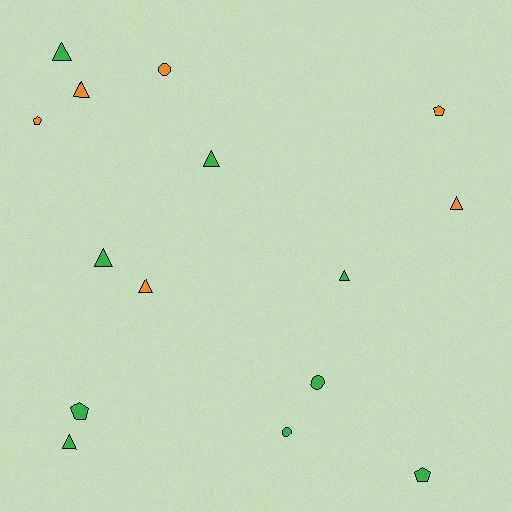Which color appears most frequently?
Green, with 9 objects.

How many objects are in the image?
There are 15 objects.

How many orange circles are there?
There is 1 orange circle.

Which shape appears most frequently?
Triangle, with 8 objects.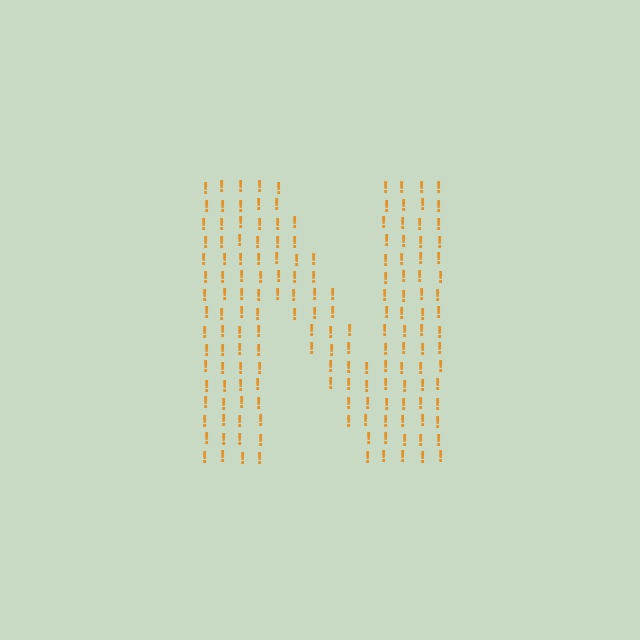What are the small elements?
The small elements are exclamation marks.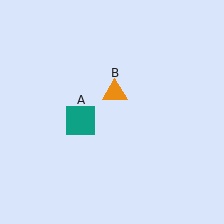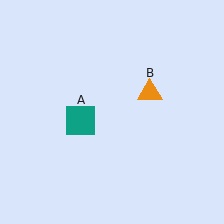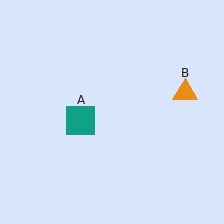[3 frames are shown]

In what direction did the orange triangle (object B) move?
The orange triangle (object B) moved right.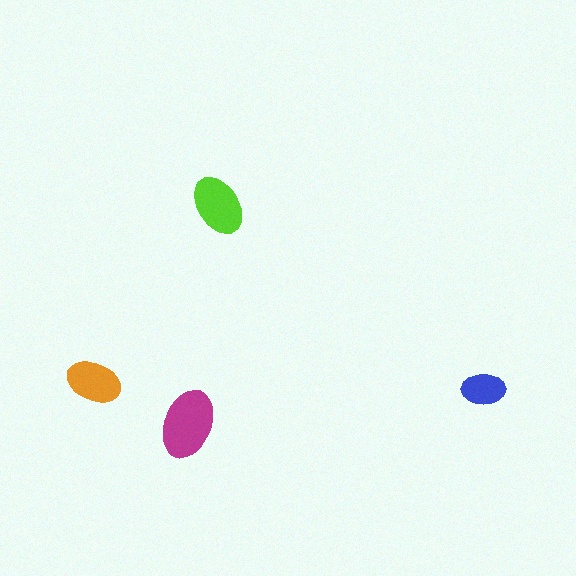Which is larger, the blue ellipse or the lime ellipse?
The lime one.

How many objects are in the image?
There are 4 objects in the image.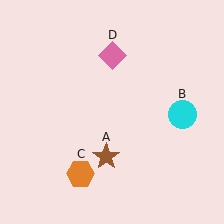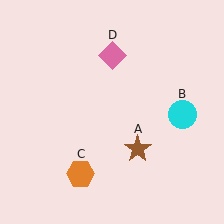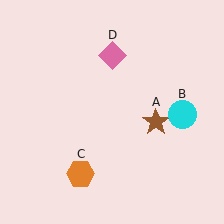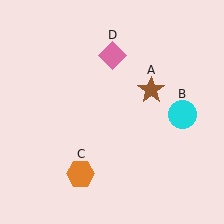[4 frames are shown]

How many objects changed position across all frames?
1 object changed position: brown star (object A).